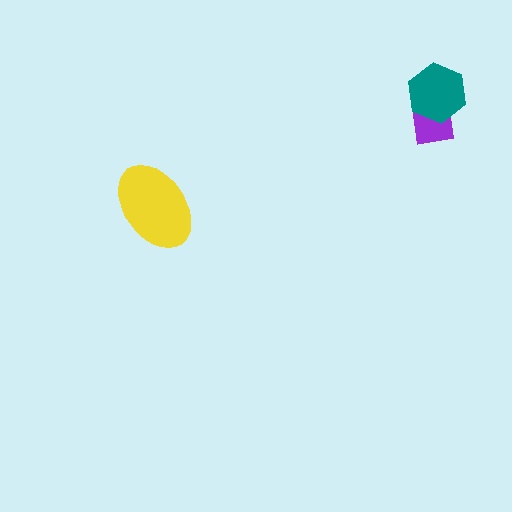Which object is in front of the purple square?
The teal hexagon is in front of the purple square.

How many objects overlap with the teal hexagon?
1 object overlaps with the teal hexagon.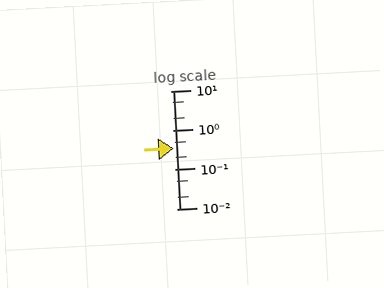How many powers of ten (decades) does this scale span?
The scale spans 3 decades, from 0.01 to 10.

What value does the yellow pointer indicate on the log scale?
The pointer indicates approximately 0.34.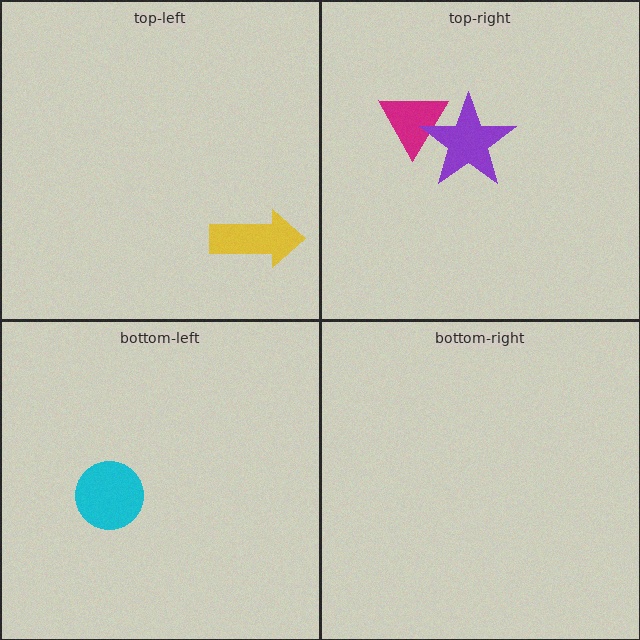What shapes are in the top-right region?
The magenta triangle, the purple star.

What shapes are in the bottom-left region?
The cyan circle.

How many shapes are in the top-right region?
2.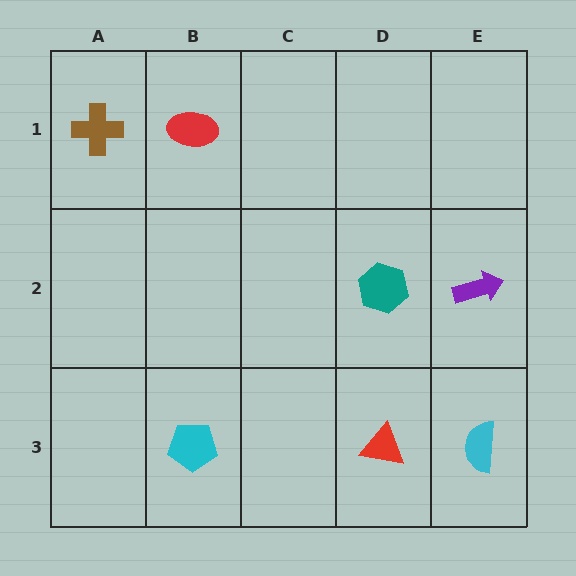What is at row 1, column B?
A red ellipse.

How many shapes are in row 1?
2 shapes.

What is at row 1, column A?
A brown cross.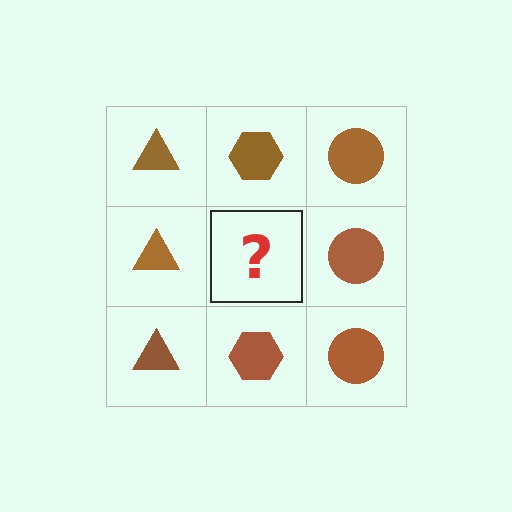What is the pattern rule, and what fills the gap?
The rule is that each column has a consistent shape. The gap should be filled with a brown hexagon.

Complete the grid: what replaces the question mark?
The question mark should be replaced with a brown hexagon.